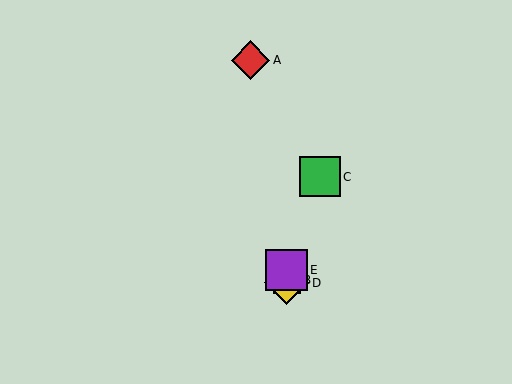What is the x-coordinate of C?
Object C is at x≈320.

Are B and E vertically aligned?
Yes, both are at x≈287.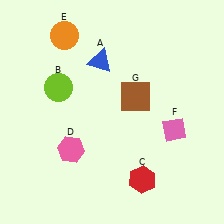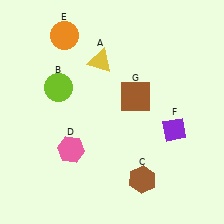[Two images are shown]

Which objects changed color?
A changed from blue to yellow. C changed from red to brown. F changed from pink to purple.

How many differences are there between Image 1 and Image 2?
There are 3 differences between the two images.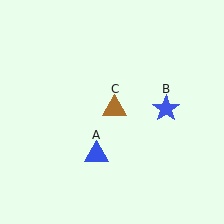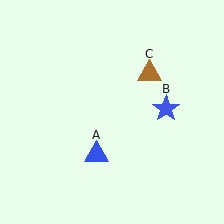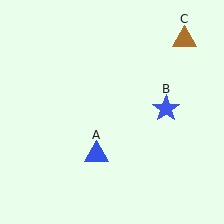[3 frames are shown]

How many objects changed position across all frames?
1 object changed position: brown triangle (object C).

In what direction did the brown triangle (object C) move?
The brown triangle (object C) moved up and to the right.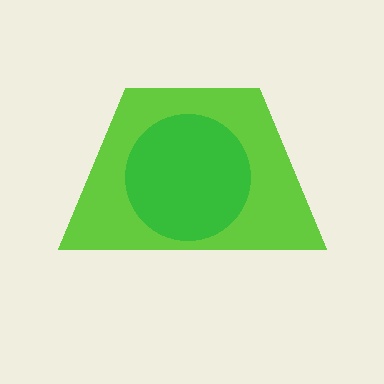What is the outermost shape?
The lime trapezoid.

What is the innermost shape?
The green circle.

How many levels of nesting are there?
2.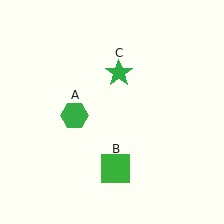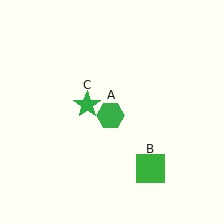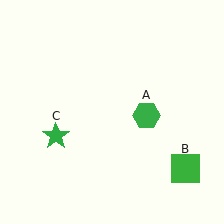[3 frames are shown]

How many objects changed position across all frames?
3 objects changed position: green hexagon (object A), green square (object B), green star (object C).